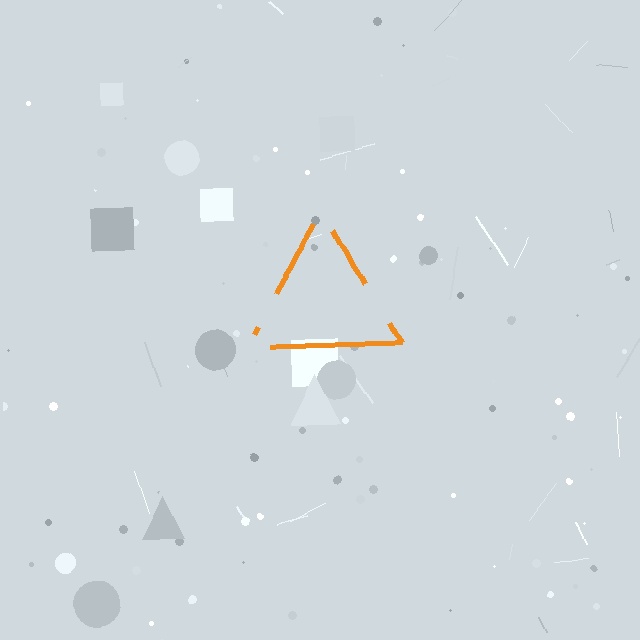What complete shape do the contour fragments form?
The contour fragments form a triangle.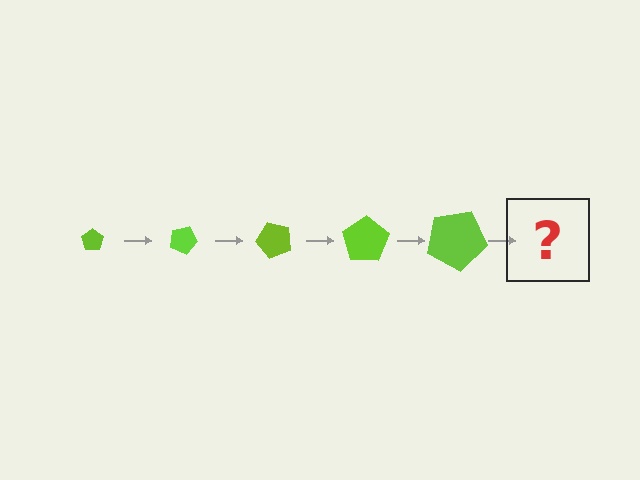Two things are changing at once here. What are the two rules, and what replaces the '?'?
The two rules are that the pentagon grows larger each step and it rotates 25 degrees each step. The '?' should be a pentagon, larger than the previous one and rotated 125 degrees from the start.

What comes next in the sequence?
The next element should be a pentagon, larger than the previous one and rotated 125 degrees from the start.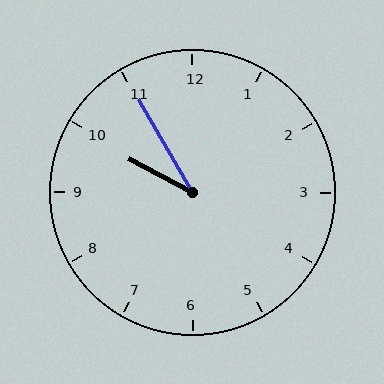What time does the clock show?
9:55.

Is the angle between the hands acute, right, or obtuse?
It is acute.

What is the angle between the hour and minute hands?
Approximately 32 degrees.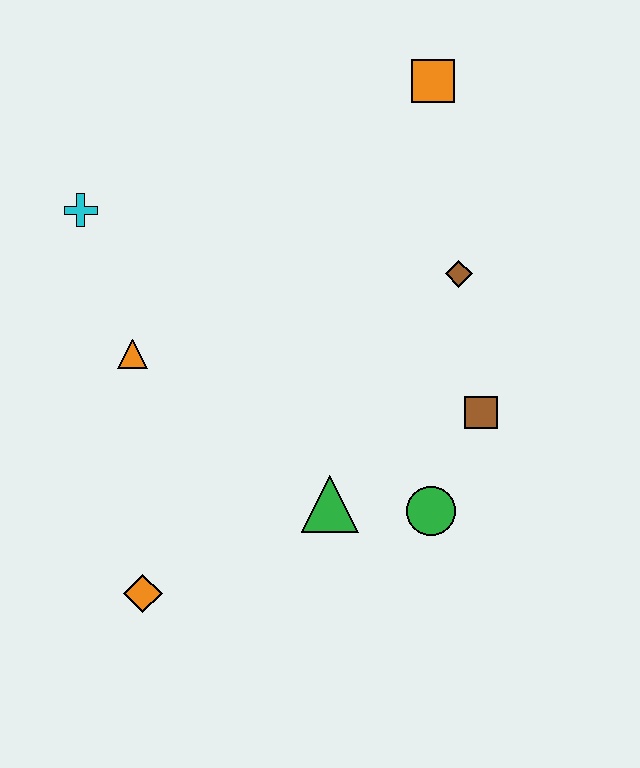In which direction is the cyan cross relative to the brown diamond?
The cyan cross is to the left of the brown diamond.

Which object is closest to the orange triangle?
The cyan cross is closest to the orange triangle.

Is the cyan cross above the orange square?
No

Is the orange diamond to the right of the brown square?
No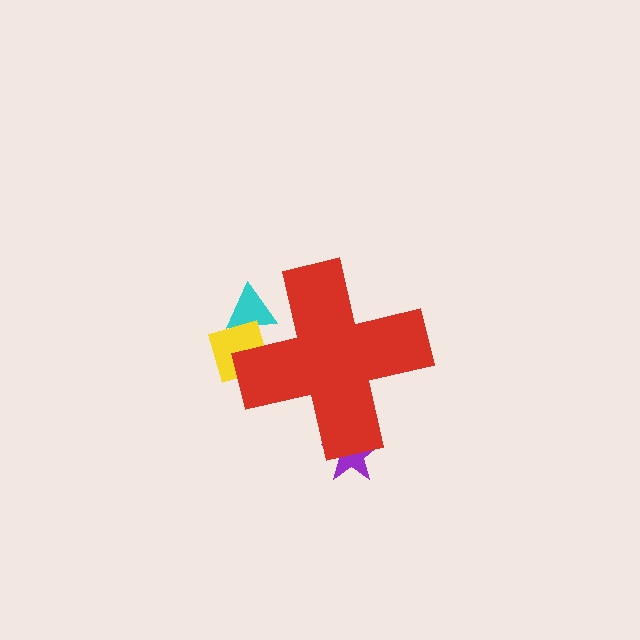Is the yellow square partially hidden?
Yes, the yellow square is partially hidden behind the red cross.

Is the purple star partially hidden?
Yes, the purple star is partially hidden behind the red cross.